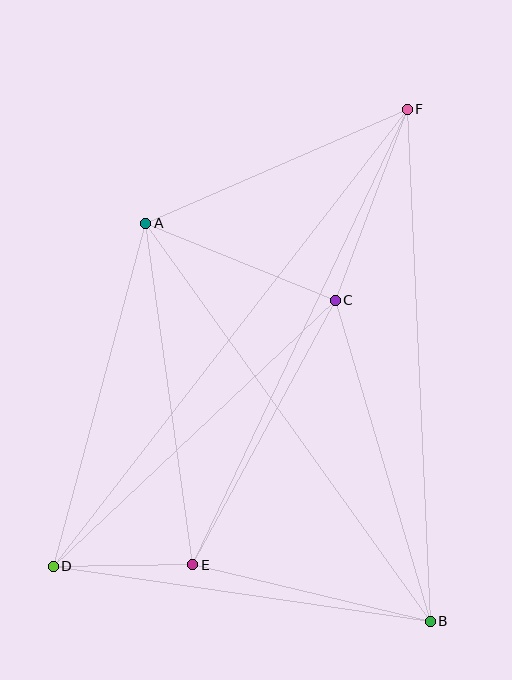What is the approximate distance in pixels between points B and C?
The distance between B and C is approximately 335 pixels.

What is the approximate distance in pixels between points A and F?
The distance between A and F is approximately 285 pixels.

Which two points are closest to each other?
Points D and E are closest to each other.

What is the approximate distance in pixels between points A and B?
The distance between A and B is approximately 489 pixels.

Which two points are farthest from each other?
Points D and F are farthest from each other.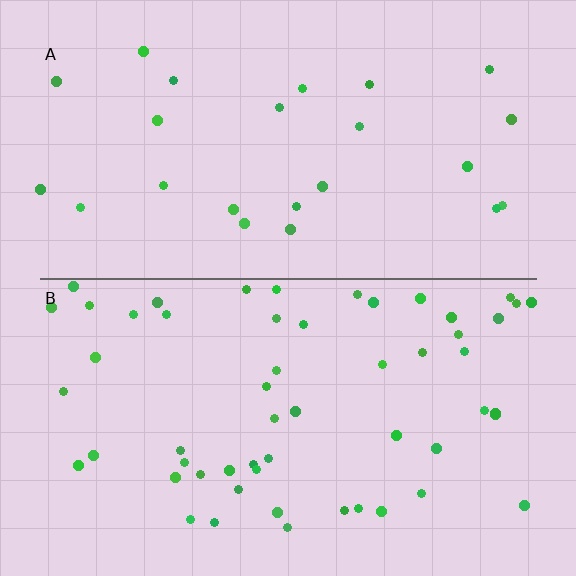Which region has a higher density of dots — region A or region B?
B (the bottom).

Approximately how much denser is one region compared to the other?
Approximately 2.3× — region B over region A.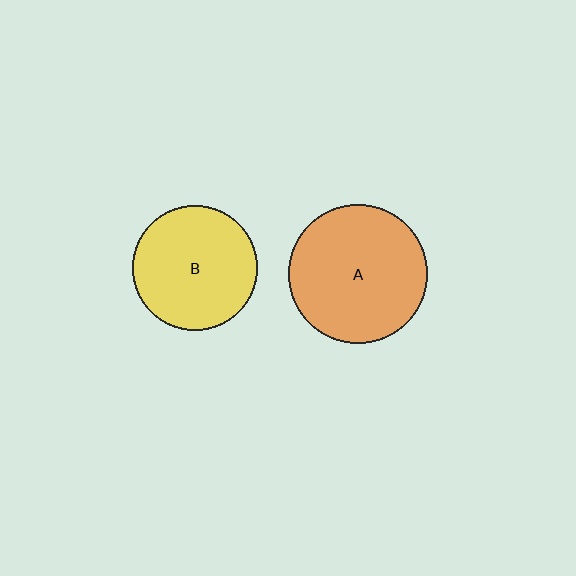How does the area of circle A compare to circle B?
Approximately 1.2 times.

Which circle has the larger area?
Circle A (orange).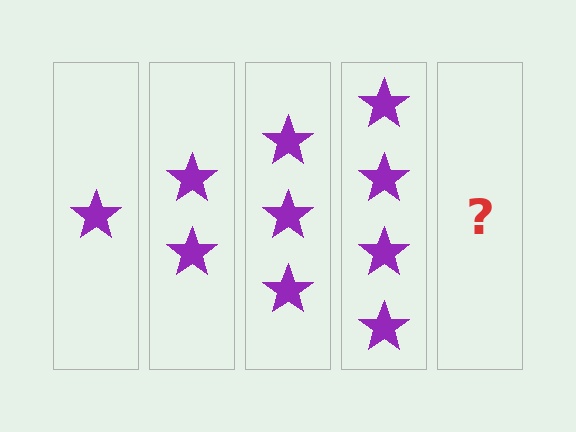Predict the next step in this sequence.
The next step is 5 stars.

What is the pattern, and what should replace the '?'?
The pattern is that each step adds one more star. The '?' should be 5 stars.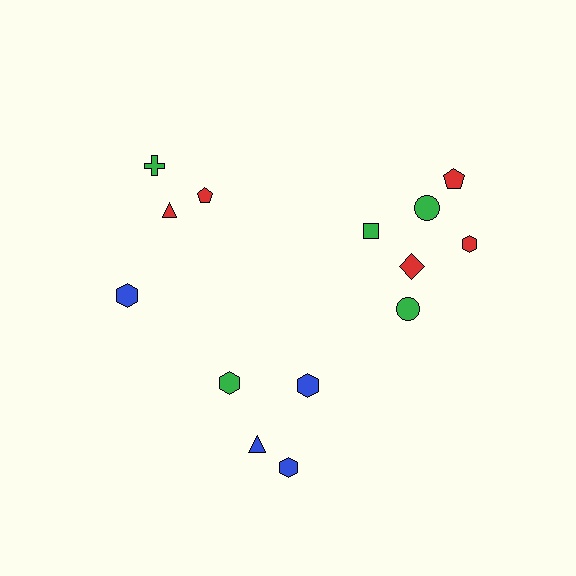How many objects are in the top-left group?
There are 4 objects.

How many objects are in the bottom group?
There are 4 objects.